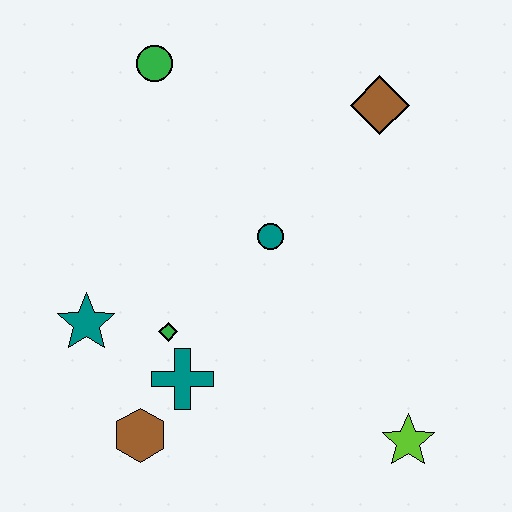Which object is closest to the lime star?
The teal cross is closest to the lime star.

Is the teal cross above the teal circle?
No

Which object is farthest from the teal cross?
The brown diamond is farthest from the teal cross.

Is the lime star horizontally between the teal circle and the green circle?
No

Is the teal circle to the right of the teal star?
Yes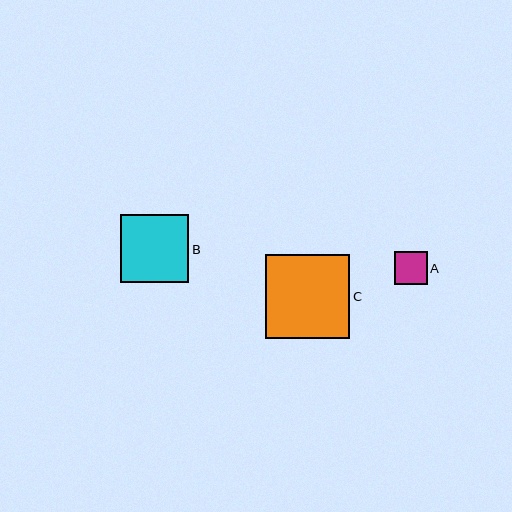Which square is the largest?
Square C is the largest with a size of approximately 84 pixels.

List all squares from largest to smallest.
From largest to smallest: C, B, A.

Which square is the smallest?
Square A is the smallest with a size of approximately 33 pixels.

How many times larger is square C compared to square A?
Square C is approximately 2.6 times the size of square A.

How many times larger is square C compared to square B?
Square C is approximately 1.2 times the size of square B.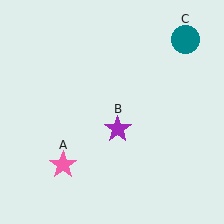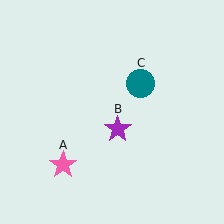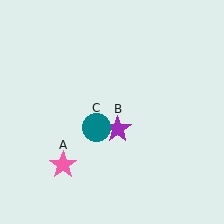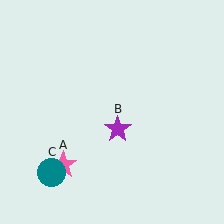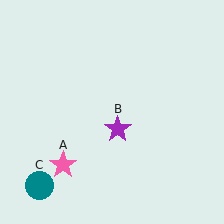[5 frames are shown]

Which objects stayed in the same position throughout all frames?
Pink star (object A) and purple star (object B) remained stationary.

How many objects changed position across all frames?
1 object changed position: teal circle (object C).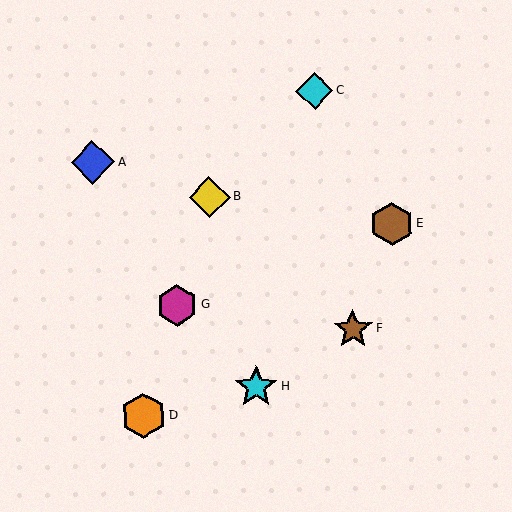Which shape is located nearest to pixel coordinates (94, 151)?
The blue diamond (labeled A) at (93, 162) is nearest to that location.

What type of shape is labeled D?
Shape D is an orange hexagon.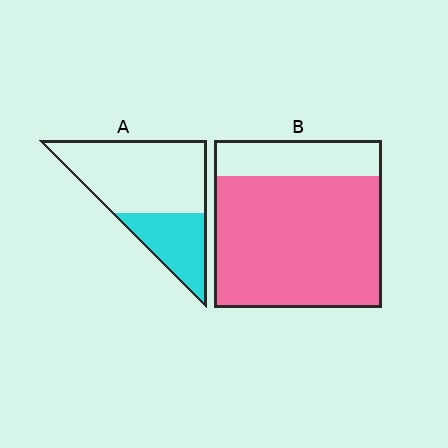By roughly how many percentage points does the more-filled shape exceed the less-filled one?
By roughly 45 percentage points (B over A).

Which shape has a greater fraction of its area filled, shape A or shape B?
Shape B.